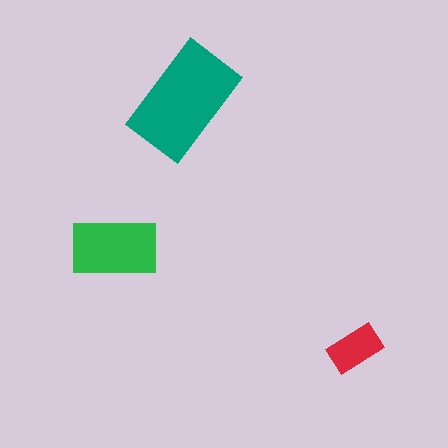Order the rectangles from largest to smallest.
the teal one, the green one, the red one.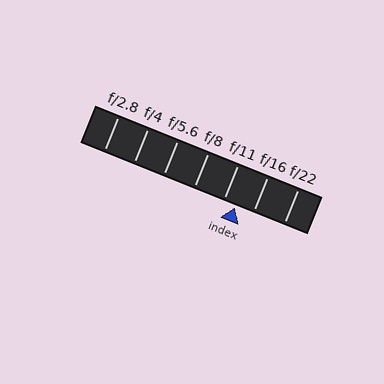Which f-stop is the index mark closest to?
The index mark is closest to f/11.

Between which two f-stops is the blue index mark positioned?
The index mark is between f/11 and f/16.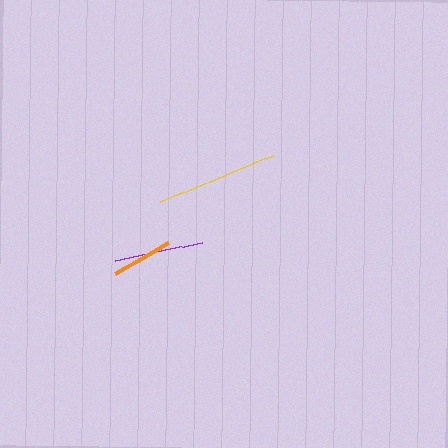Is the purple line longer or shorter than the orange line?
The purple line is longer than the orange line.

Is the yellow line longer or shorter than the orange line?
The yellow line is longer than the orange line.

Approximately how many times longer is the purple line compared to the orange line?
The purple line is approximately 1.5 times the length of the orange line.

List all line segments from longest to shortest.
From longest to shortest: yellow, purple, orange.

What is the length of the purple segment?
The purple segment is approximately 89 pixels long.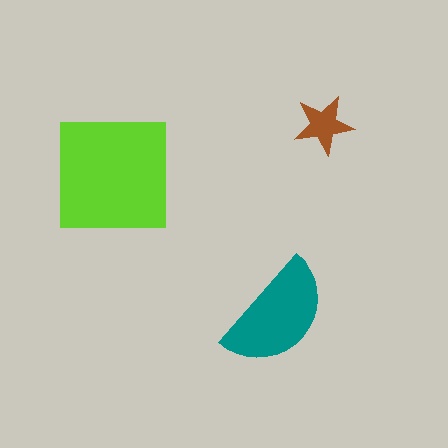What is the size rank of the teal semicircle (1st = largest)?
2nd.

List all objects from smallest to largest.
The brown star, the teal semicircle, the lime square.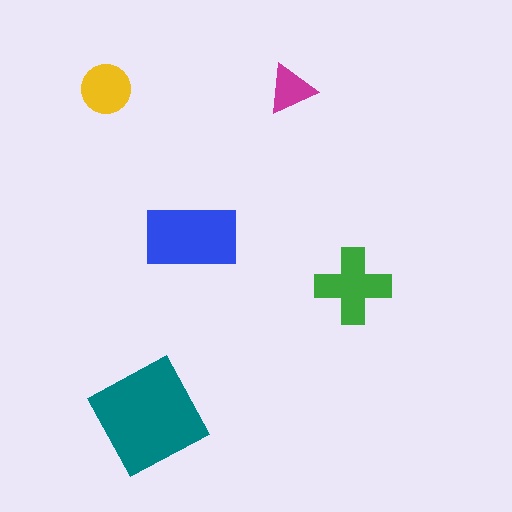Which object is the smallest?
The magenta triangle.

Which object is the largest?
The teal square.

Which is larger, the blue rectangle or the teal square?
The teal square.